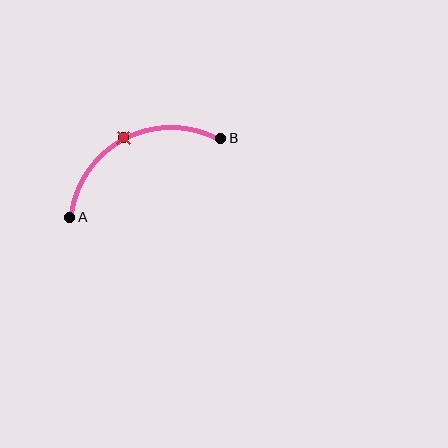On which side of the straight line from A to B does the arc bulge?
The arc bulges above the straight line connecting A and B.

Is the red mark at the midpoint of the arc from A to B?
Yes. The red mark lies on the arc at equal arc-length from both A and B — it is the arc midpoint.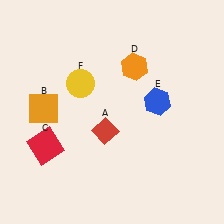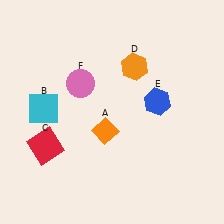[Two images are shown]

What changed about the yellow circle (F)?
In Image 1, F is yellow. In Image 2, it changed to pink.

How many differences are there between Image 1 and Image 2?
There are 3 differences between the two images.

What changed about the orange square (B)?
In Image 1, B is orange. In Image 2, it changed to cyan.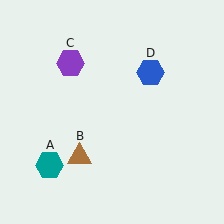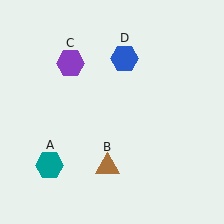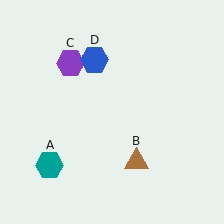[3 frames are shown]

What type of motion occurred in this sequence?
The brown triangle (object B), blue hexagon (object D) rotated counterclockwise around the center of the scene.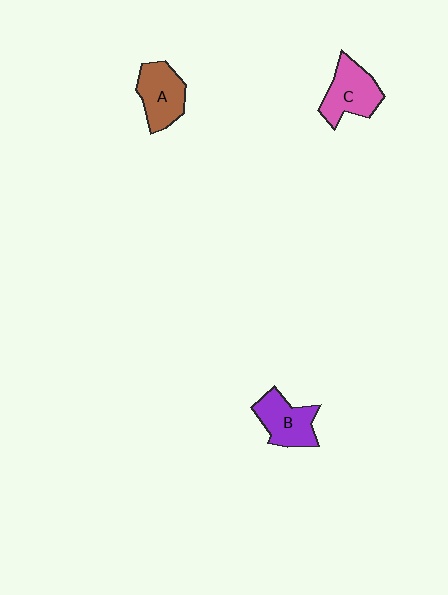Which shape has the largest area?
Shape C (pink).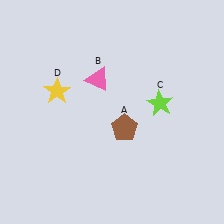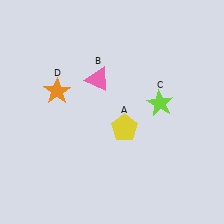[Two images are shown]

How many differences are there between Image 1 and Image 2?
There are 2 differences between the two images.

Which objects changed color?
A changed from brown to yellow. D changed from yellow to orange.